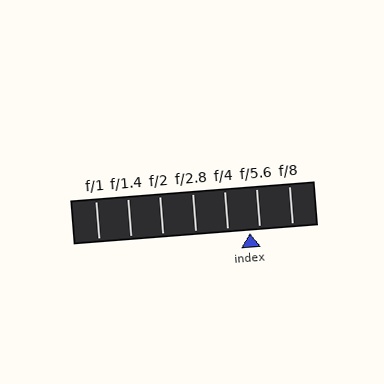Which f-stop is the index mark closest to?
The index mark is closest to f/5.6.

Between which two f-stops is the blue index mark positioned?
The index mark is between f/4 and f/5.6.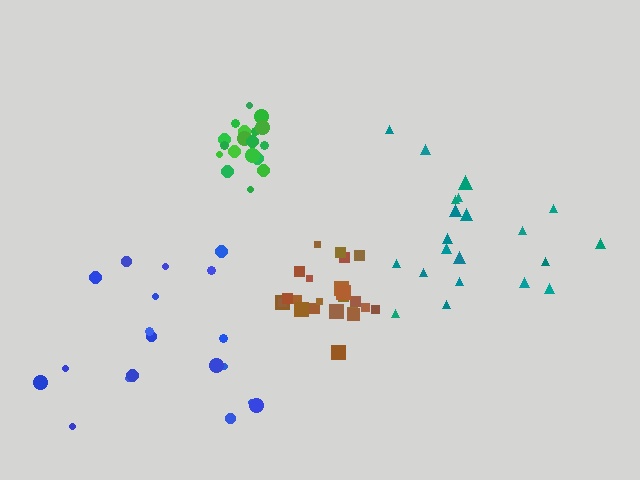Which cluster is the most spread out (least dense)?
Blue.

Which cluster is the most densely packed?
Green.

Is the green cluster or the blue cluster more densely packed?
Green.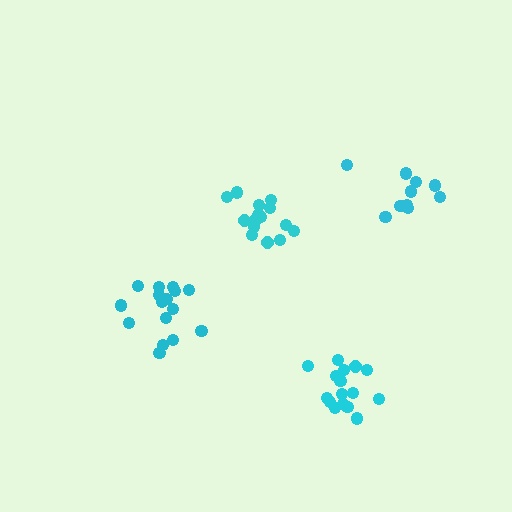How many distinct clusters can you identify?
There are 4 distinct clusters.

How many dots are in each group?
Group 1: 16 dots, Group 2: 10 dots, Group 3: 16 dots, Group 4: 16 dots (58 total).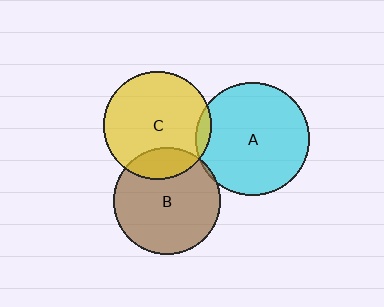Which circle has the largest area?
Circle A (cyan).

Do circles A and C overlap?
Yes.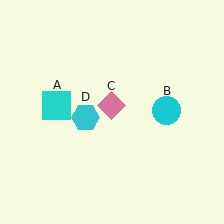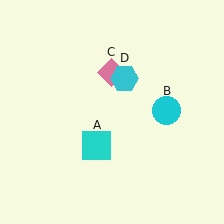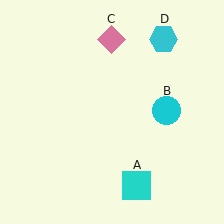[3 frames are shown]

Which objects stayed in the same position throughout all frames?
Cyan circle (object B) remained stationary.